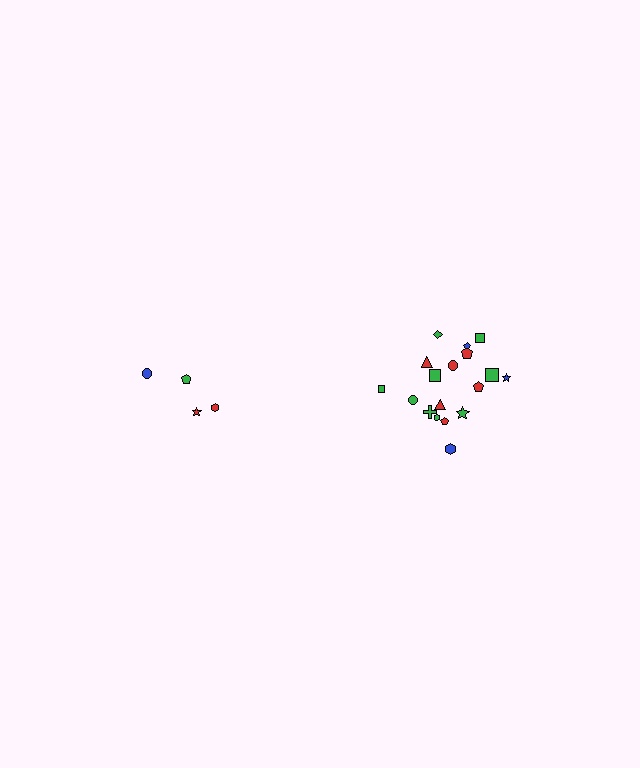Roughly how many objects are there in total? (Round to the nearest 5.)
Roughly 20 objects in total.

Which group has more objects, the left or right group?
The right group.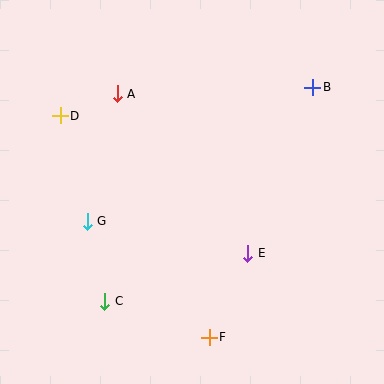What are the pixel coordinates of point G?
Point G is at (87, 221).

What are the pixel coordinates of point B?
Point B is at (313, 87).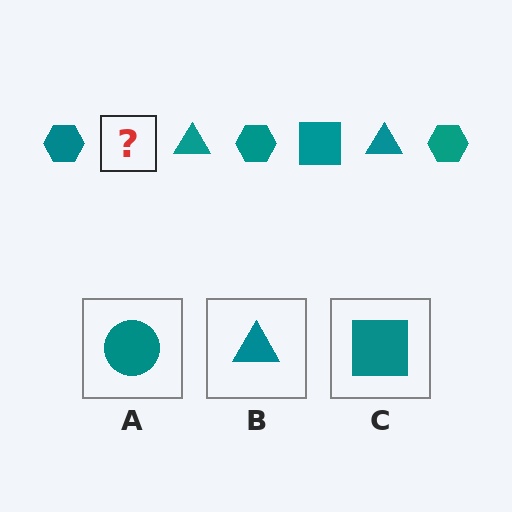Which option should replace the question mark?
Option C.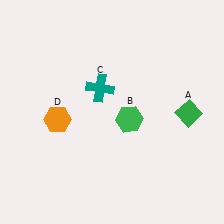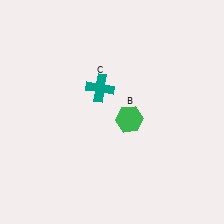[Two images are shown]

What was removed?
The orange hexagon (D), the green diamond (A) were removed in Image 2.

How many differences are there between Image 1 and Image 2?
There are 2 differences between the two images.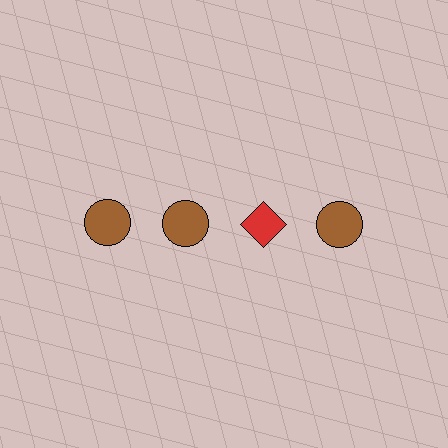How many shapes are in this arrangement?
There are 4 shapes arranged in a grid pattern.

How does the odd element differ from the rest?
It differs in both color (red instead of brown) and shape (diamond instead of circle).